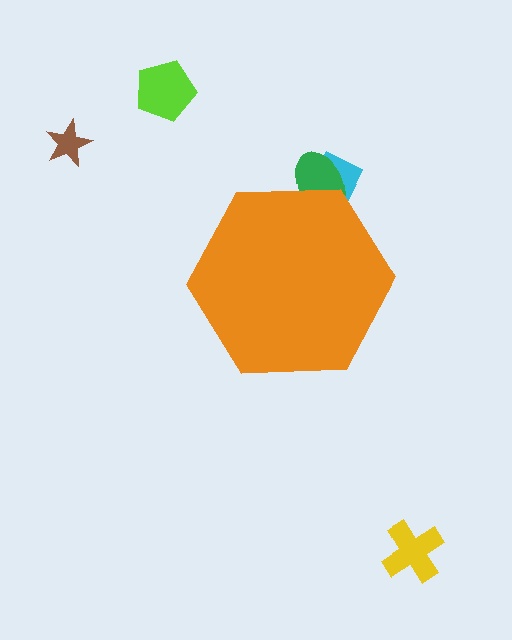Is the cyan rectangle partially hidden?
Yes, the cyan rectangle is partially hidden behind the orange hexagon.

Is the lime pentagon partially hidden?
No, the lime pentagon is fully visible.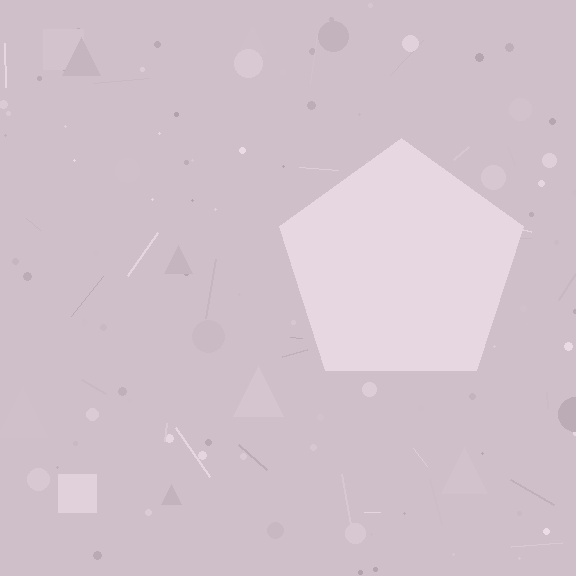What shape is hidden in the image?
A pentagon is hidden in the image.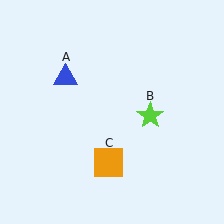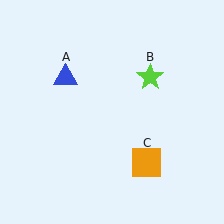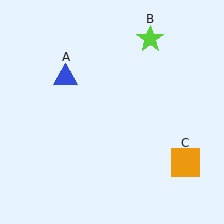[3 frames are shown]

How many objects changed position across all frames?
2 objects changed position: lime star (object B), orange square (object C).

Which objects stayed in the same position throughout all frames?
Blue triangle (object A) remained stationary.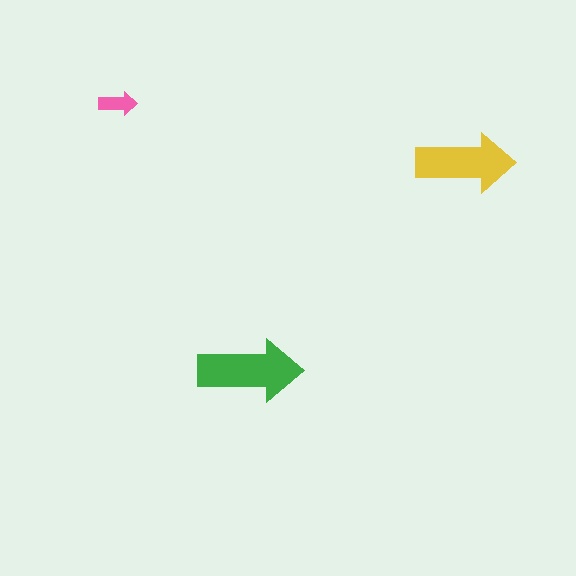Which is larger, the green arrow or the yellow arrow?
The green one.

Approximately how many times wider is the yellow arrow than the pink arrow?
About 2.5 times wider.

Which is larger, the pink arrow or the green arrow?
The green one.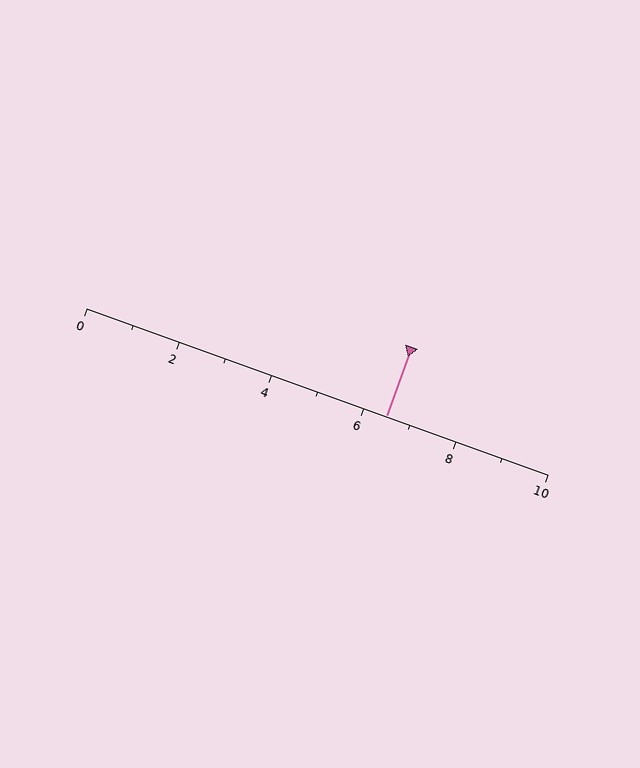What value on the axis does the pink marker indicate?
The marker indicates approximately 6.5.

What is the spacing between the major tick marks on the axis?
The major ticks are spaced 2 apart.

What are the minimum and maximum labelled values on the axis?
The axis runs from 0 to 10.